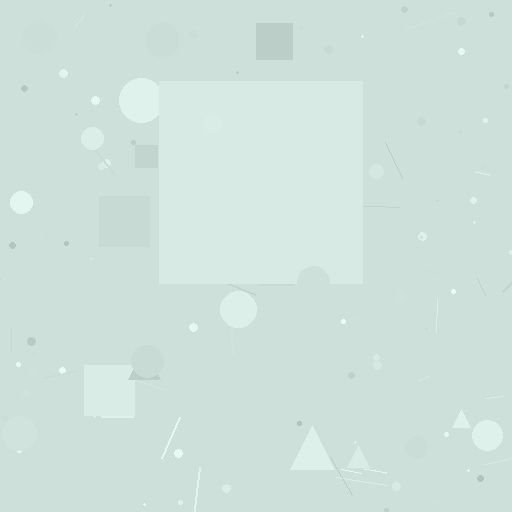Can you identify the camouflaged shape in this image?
The camouflaged shape is a square.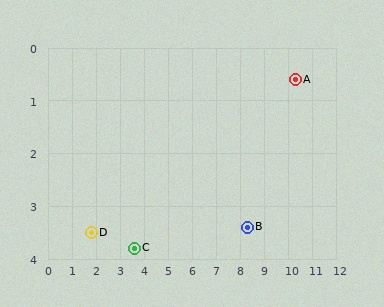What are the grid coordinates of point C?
Point C is at approximately (3.6, 3.8).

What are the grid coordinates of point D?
Point D is at approximately (1.8, 3.5).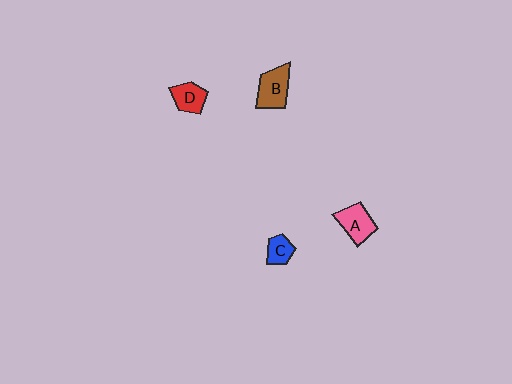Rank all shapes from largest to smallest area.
From largest to smallest: B (brown), A (pink), D (red), C (blue).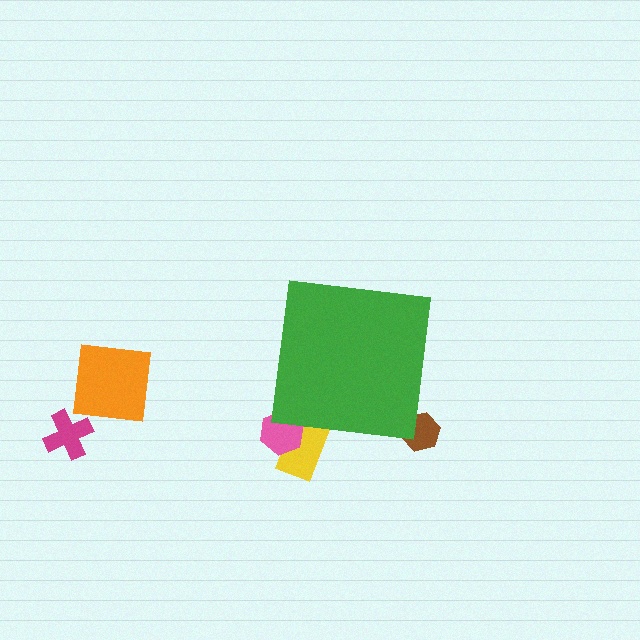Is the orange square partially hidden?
No, the orange square is fully visible.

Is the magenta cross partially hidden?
No, the magenta cross is fully visible.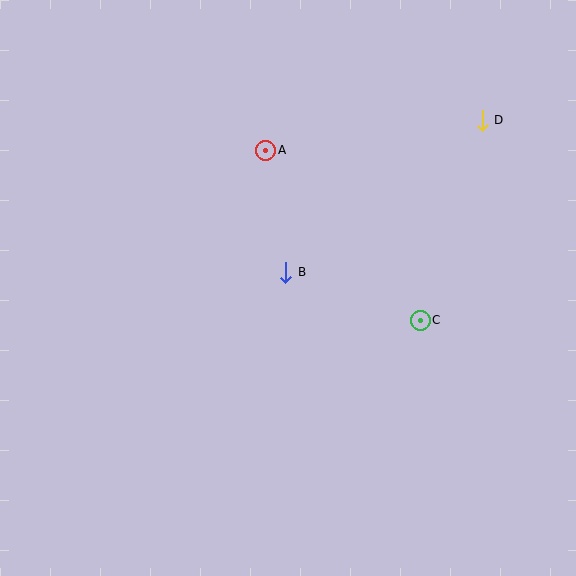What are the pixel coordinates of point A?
Point A is at (266, 150).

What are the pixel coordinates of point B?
Point B is at (286, 272).